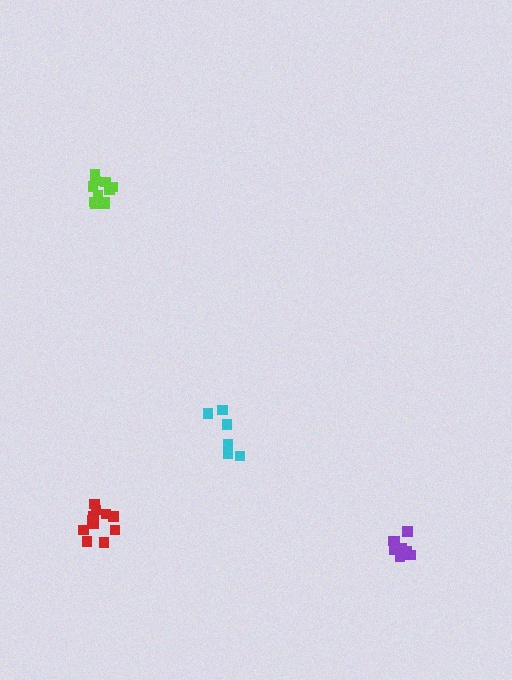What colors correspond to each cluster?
The clusters are colored: lime, purple, red, cyan.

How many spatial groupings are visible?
There are 4 spatial groupings.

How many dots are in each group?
Group 1: 11 dots, Group 2: 9 dots, Group 3: 11 dots, Group 4: 6 dots (37 total).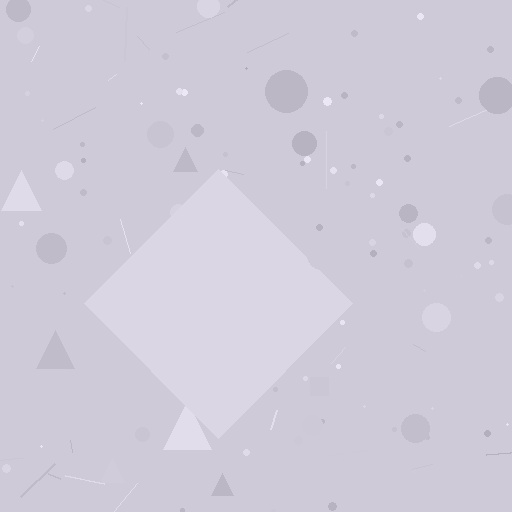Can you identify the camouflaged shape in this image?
The camouflaged shape is a diamond.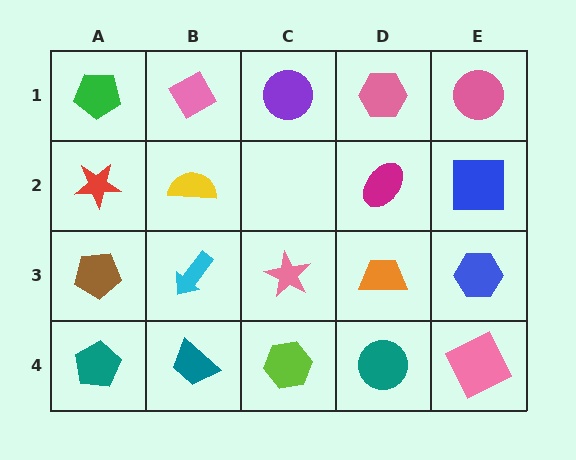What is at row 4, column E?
A pink square.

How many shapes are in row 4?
5 shapes.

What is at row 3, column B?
A cyan arrow.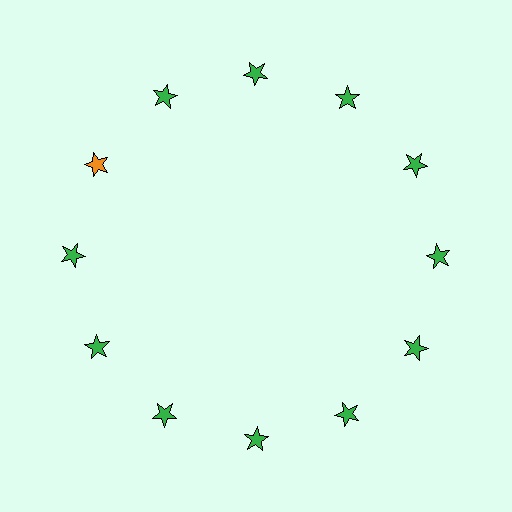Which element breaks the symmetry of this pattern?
The orange star at roughly the 10 o'clock position breaks the symmetry. All other shapes are green stars.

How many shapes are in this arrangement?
There are 12 shapes arranged in a ring pattern.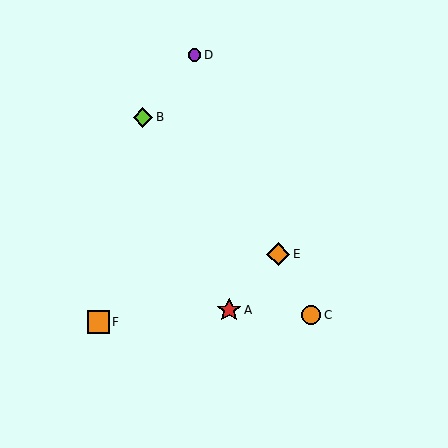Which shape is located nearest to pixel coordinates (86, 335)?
The orange square (labeled F) at (98, 322) is nearest to that location.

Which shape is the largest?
The red star (labeled A) is the largest.